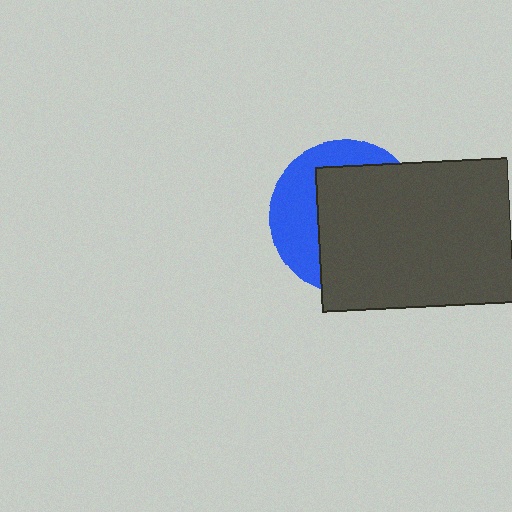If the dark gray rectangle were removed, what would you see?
You would see the complete blue circle.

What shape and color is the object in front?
The object in front is a dark gray rectangle.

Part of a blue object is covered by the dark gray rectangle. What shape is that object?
It is a circle.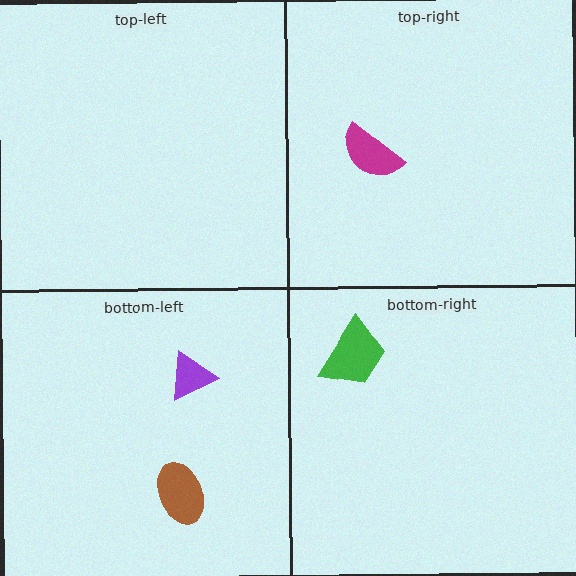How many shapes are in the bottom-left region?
2.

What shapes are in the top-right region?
The magenta semicircle.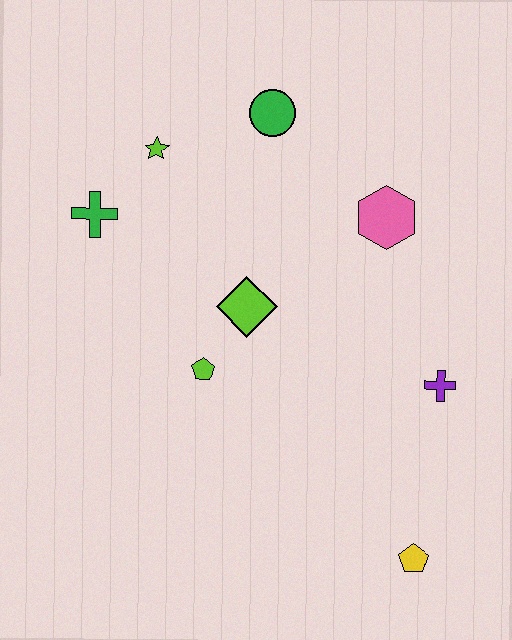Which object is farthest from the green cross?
The yellow pentagon is farthest from the green cross.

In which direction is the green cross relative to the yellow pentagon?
The green cross is above the yellow pentagon.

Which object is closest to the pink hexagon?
The green circle is closest to the pink hexagon.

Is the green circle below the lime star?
No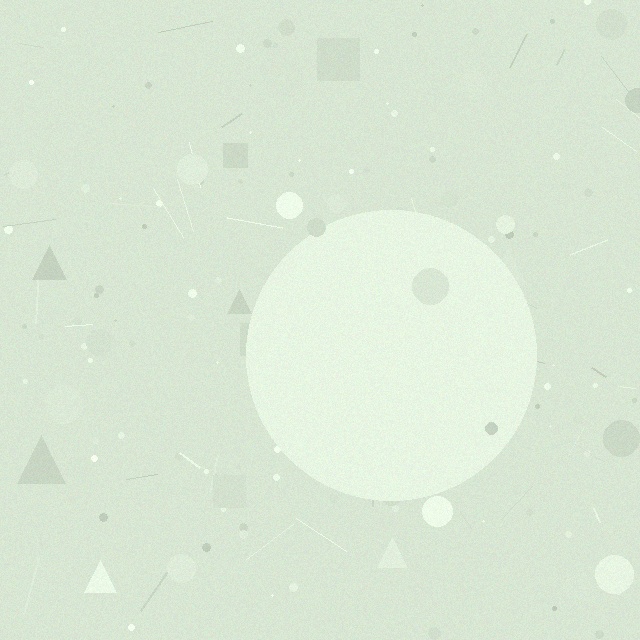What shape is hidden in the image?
A circle is hidden in the image.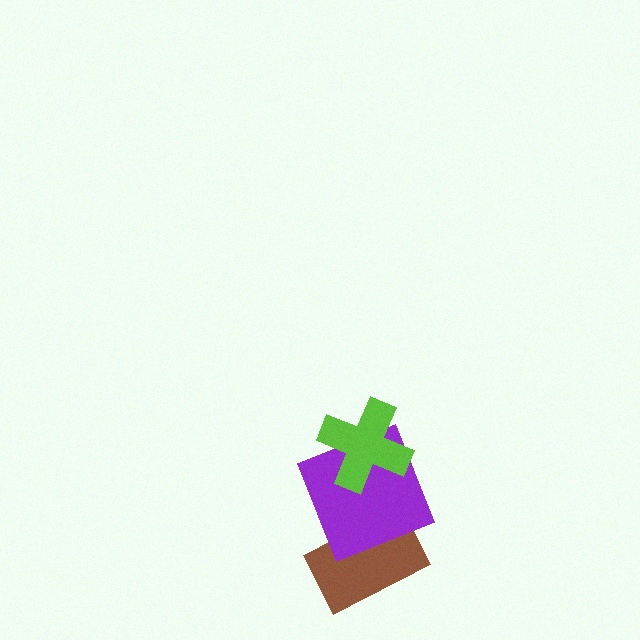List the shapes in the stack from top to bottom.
From top to bottom: the lime cross, the purple square, the brown rectangle.